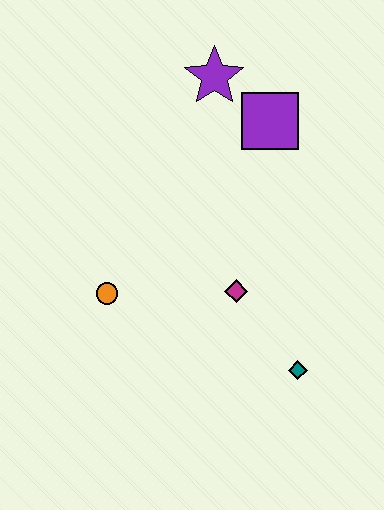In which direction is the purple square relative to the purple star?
The purple square is to the right of the purple star.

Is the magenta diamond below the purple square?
Yes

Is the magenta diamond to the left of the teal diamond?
Yes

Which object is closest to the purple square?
The purple star is closest to the purple square.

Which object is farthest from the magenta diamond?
The purple star is farthest from the magenta diamond.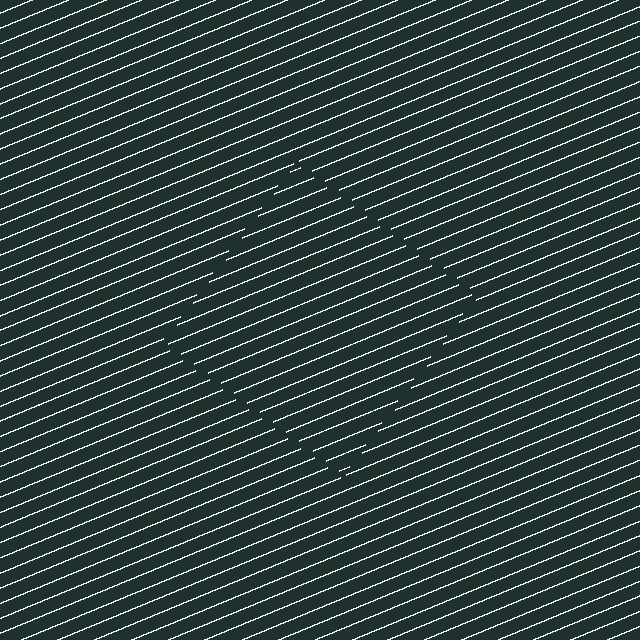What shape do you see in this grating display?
An illusory square. The interior of the shape contains the same grating, shifted by half a period — the contour is defined by the phase discontinuity where line-ends from the inner and outer gratings abut.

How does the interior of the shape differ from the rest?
The interior of the shape contains the same grating, shifted by half a period — the contour is defined by the phase discontinuity where line-ends from the inner and outer gratings abut.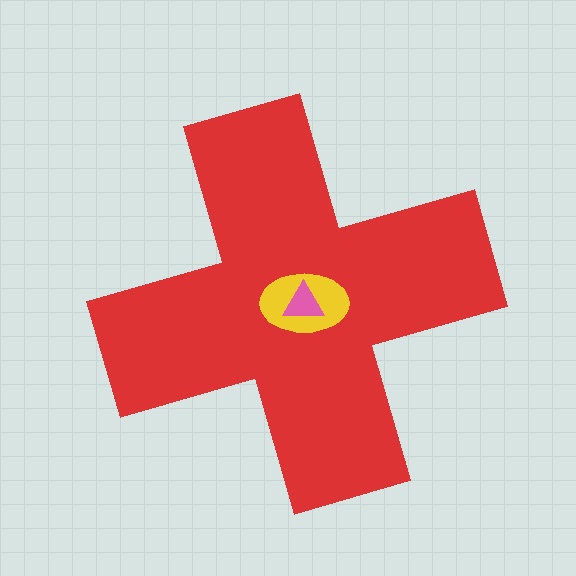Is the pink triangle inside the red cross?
Yes.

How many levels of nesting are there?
3.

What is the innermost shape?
The pink triangle.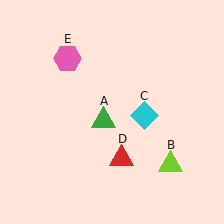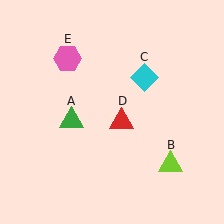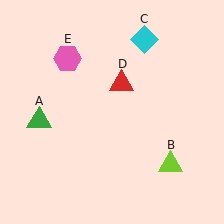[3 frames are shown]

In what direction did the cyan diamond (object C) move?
The cyan diamond (object C) moved up.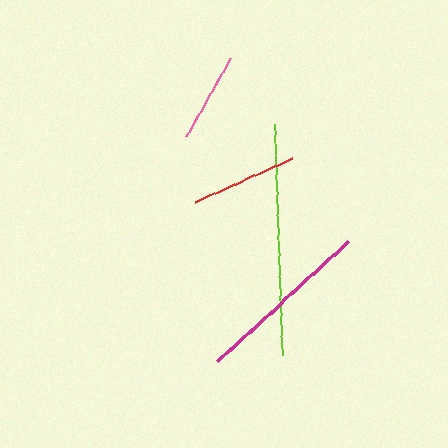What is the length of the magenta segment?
The magenta segment is approximately 178 pixels long.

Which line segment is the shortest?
The pink line is the shortest at approximately 89 pixels.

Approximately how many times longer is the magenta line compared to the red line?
The magenta line is approximately 1.7 times the length of the red line.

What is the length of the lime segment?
The lime segment is approximately 231 pixels long.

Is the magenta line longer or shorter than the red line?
The magenta line is longer than the red line.